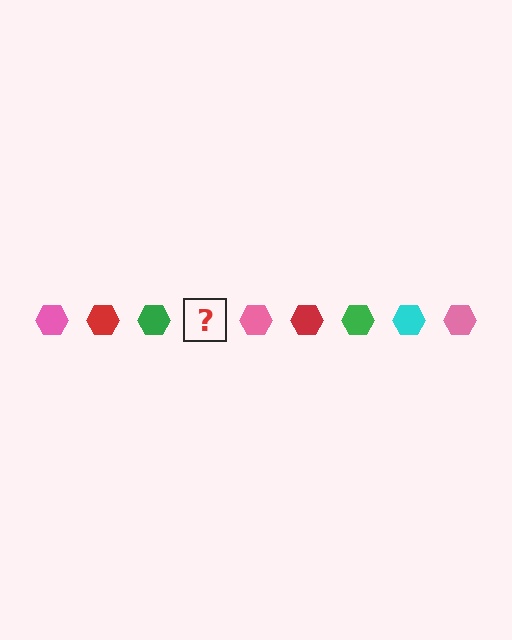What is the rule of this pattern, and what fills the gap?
The rule is that the pattern cycles through pink, red, green, cyan hexagons. The gap should be filled with a cyan hexagon.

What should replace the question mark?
The question mark should be replaced with a cyan hexagon.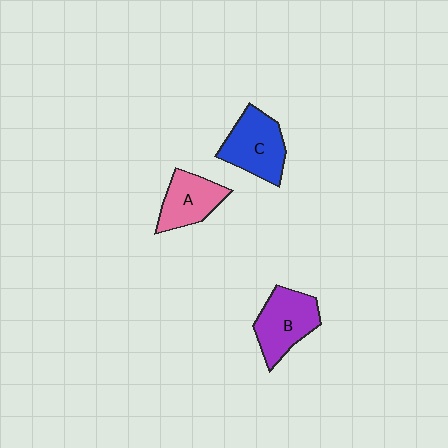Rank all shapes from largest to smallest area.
From largest to smallest: C (blue), B (purple), A (pink).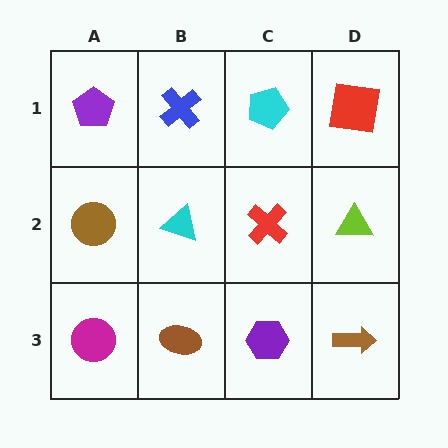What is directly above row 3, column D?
A lime triangle.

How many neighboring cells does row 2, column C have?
4.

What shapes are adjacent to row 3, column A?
A brown circle (row 2, column A), a brown ellipse (row 3, column B).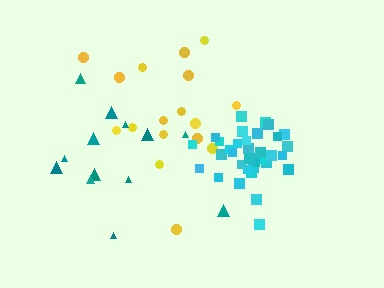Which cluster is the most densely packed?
Cyan.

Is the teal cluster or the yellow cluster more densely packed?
Teal.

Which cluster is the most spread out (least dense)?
Yellow.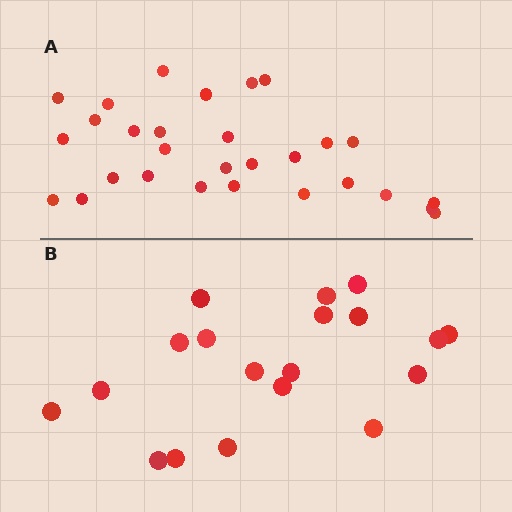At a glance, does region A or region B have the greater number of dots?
Region A (the top region) has more dots.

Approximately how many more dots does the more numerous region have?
Region A has roughly 10 or so more dots than region B.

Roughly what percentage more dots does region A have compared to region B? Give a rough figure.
About 55% more.